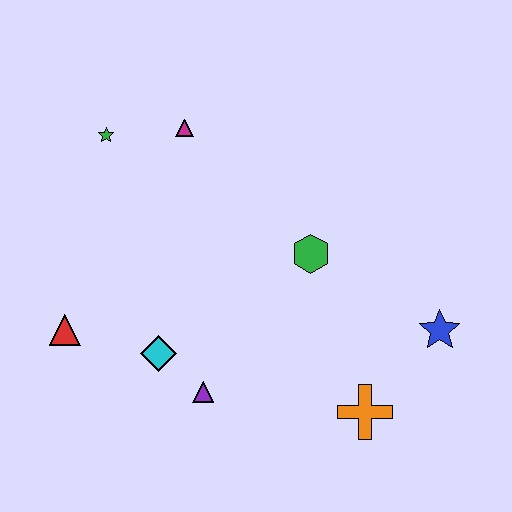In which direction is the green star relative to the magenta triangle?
The green star is to the left of the magenta triangle.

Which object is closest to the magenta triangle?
The green star is closest to the magenta triangle.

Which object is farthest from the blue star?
The green star is farthest from the blue star.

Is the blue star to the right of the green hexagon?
Yes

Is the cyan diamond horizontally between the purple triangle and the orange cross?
No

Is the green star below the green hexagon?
No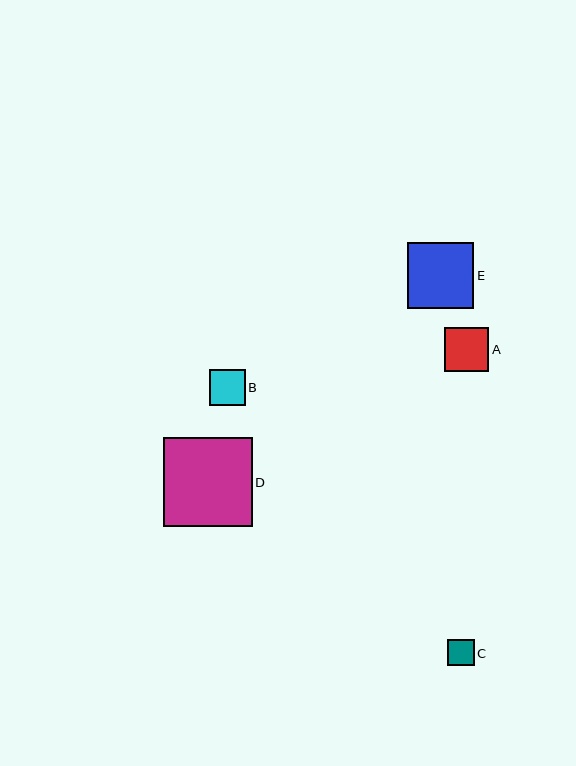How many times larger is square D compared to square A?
Square D is approximately 2.0 times the size of square A.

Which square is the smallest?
Square C is the smallest with a size of approximately 27 pixels.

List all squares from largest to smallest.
From largest to smallest: D, E, A, B, C.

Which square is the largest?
Square D is the largest with a size of approximately 89 pixels.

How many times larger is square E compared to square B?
Square E is approximately 1.8 times the size of square B.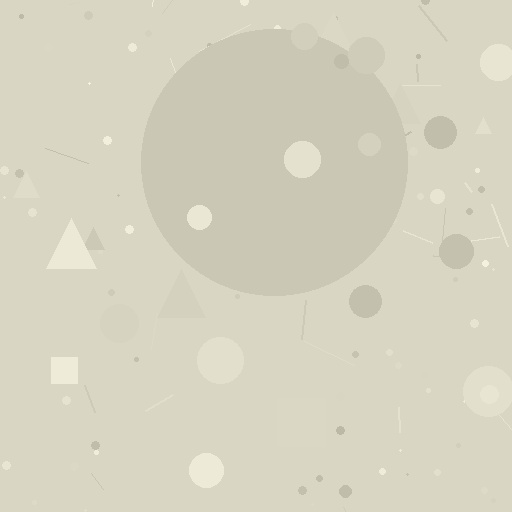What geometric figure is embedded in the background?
A circle is embedded in the background.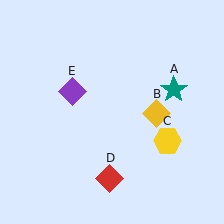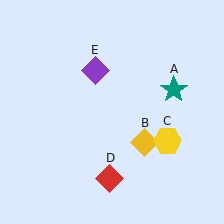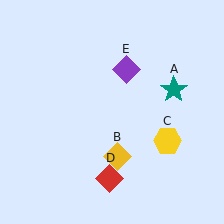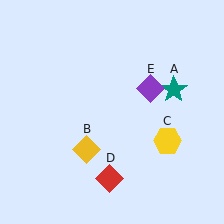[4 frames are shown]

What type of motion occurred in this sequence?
The yellow diamond (object B), purple diamond (object E) rotated clockwise around the center of the scene.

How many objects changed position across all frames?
2 objects changed position: yellow diamond (object B), purple diamond (object E).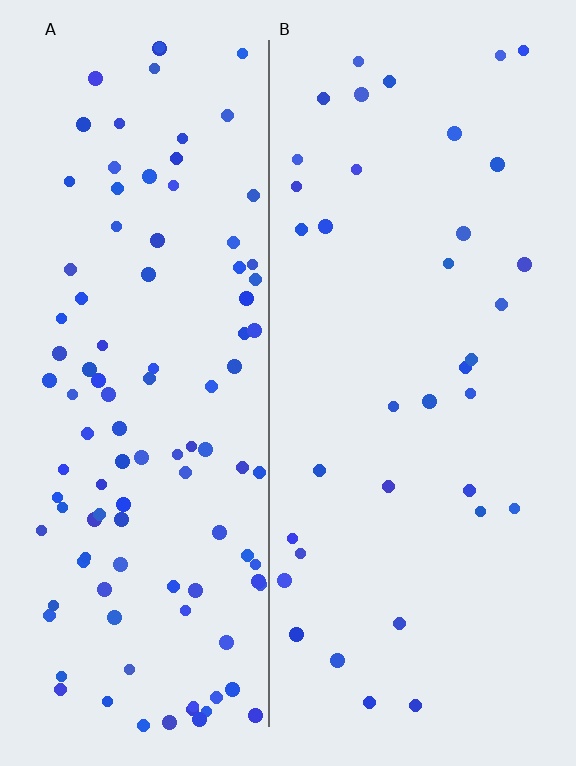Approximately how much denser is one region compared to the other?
Approximately 3.0× — region A over region B.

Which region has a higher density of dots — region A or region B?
A (the left).